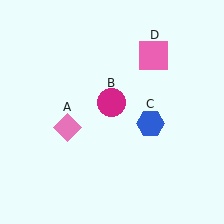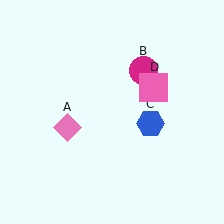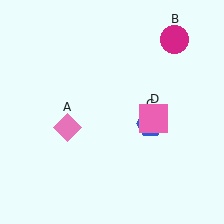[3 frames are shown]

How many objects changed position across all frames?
2 objects changed position: magenta circle (object B), pink square (object D).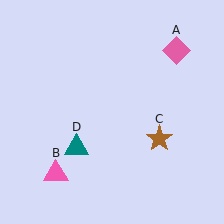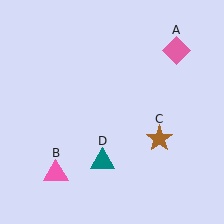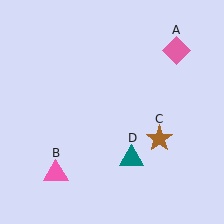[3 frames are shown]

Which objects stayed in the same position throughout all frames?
Pink diamond (object A) and pink triangle (object B) and brown star (object C) remained stationary.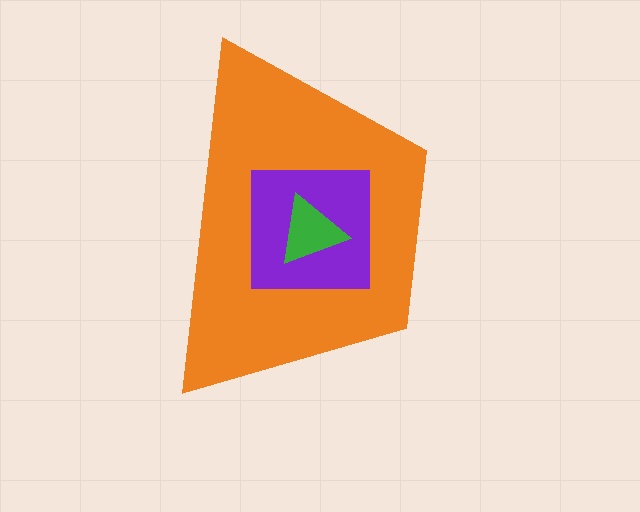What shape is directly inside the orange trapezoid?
The purple square.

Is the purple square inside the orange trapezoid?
Yes.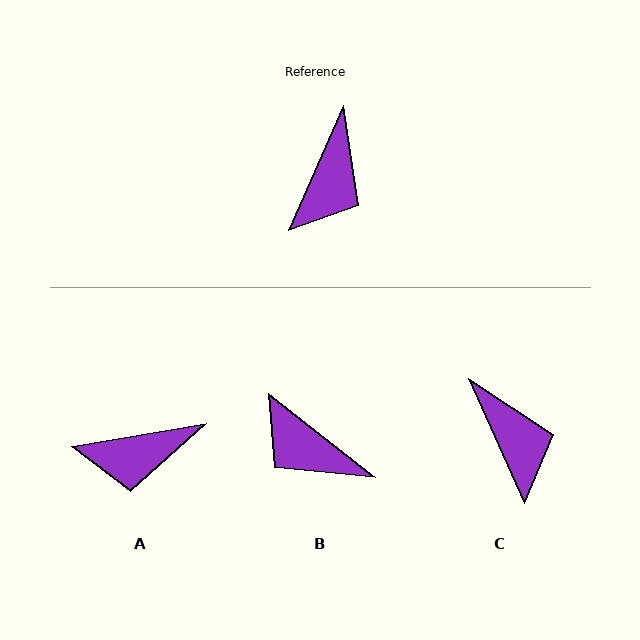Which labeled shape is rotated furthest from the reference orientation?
B, about 105 degrees away.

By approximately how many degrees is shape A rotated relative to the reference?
Approximately 57 degrees clockwise.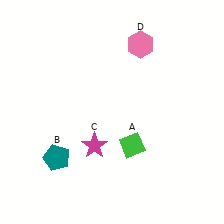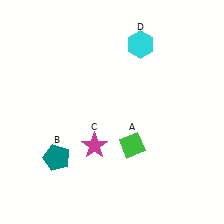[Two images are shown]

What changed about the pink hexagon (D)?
In Image 1, D is pink. In Image 2, it changed to cyan.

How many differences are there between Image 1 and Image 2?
There is 1 difference between the two images.